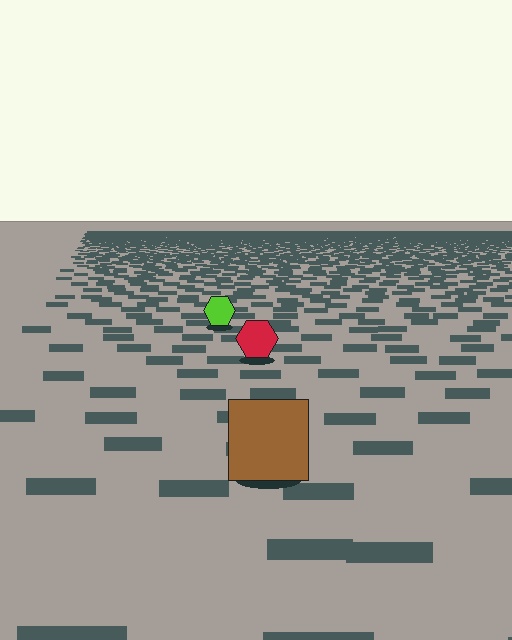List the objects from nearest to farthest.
From nearest to farthest: the brown square, the red hexagon, the lime hexagon.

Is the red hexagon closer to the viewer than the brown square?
No. The brown square is closer — you can tell from the texture gradient: the ground texture is coarser near it.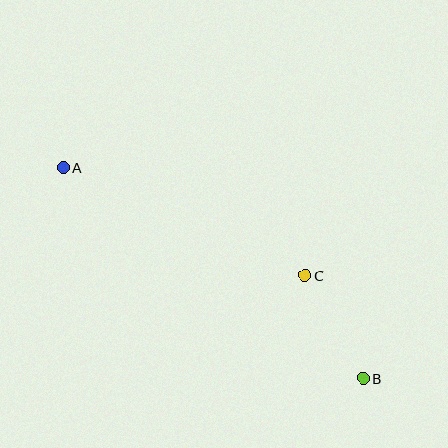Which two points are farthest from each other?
Points A and B are farthest from each other.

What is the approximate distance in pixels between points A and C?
The distance between A and C is approximately 265 pixels.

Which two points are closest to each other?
Points B and C are closest to each other.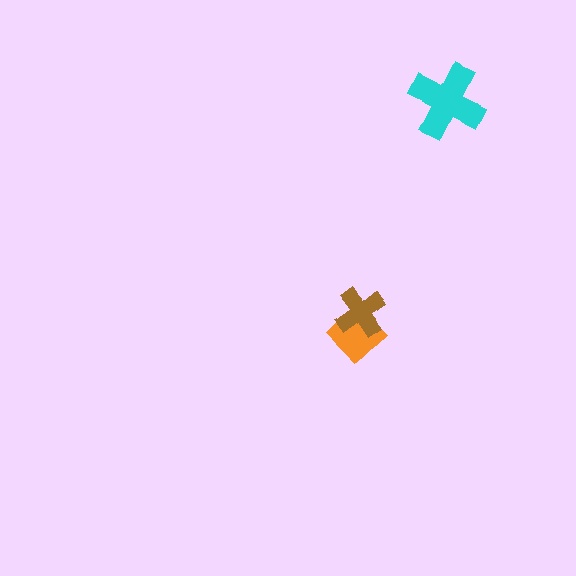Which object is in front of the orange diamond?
The brown cross is in front of the orange diamond.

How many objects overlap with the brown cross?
1 object overlaps with the brown cross.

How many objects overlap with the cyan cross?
0 objects overlap with the cyan cross.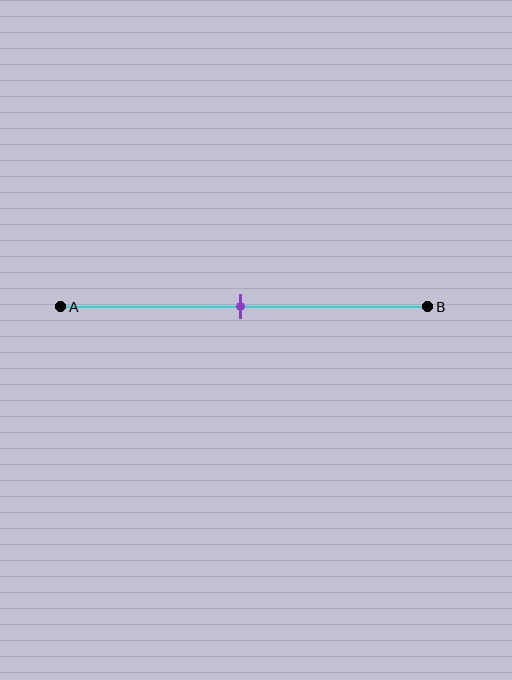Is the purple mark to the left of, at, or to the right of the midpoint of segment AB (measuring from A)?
The purple mark is approximately at the midpoint of segment AB.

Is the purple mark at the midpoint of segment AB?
Yes, the mark is approximately at the midpoint.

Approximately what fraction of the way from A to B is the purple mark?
The purple mark is approximately 50% of the way from A to B.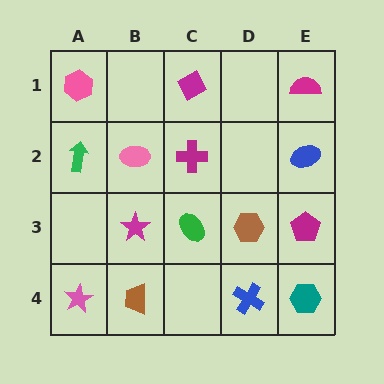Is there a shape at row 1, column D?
No, that cell is empty.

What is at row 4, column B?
A brown trapezoid.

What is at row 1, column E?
A magenta semicircle.